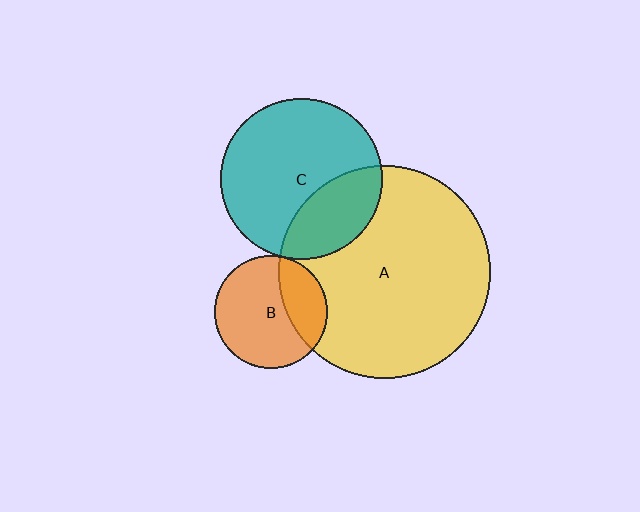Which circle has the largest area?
Circle A (yellow).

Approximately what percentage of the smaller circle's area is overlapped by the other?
Approximately 5%.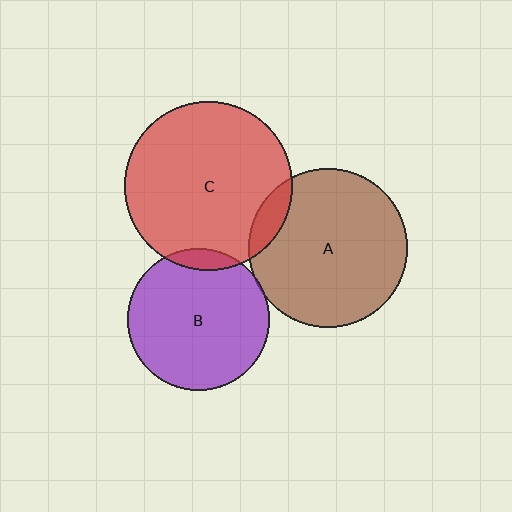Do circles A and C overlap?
Yes.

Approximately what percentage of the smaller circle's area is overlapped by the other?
Approximately 10%.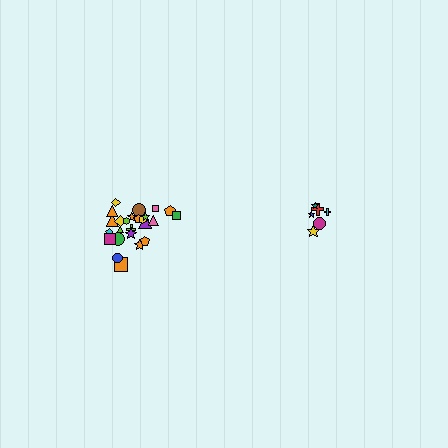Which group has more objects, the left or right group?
The left group.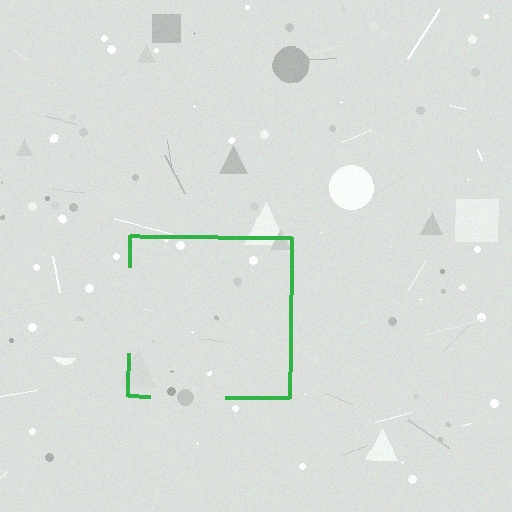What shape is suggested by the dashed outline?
The dashed outline suggests a square.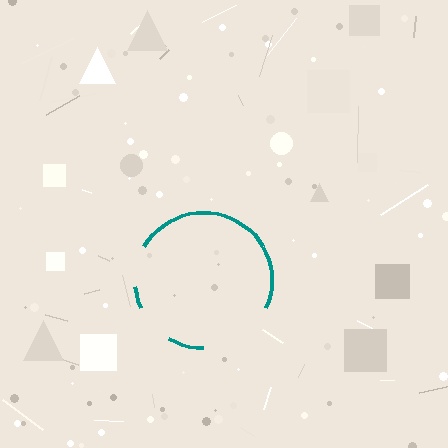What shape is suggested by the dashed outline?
The dashed outline suggests a circle.